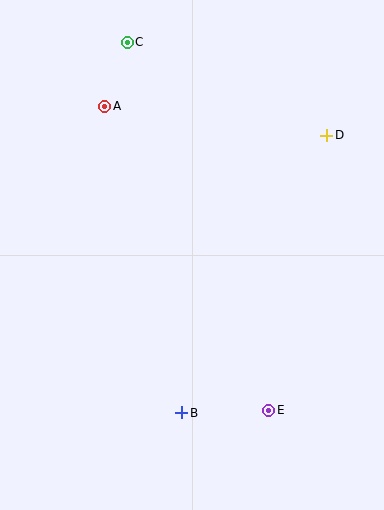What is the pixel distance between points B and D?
The distance between B and D is 313 pixels.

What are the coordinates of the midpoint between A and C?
The midpoint between A and C is at (116, 74).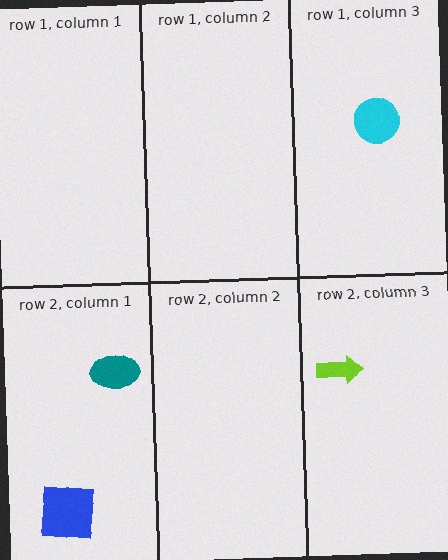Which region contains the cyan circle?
The row 1, column 3 region.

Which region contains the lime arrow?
The row 2, column 3 region.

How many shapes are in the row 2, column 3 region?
1.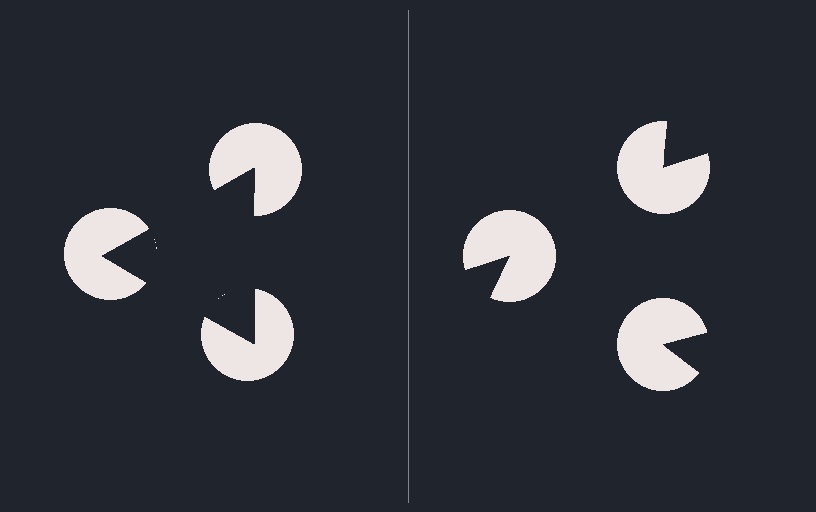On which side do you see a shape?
An illusory triangle appears on the left side. On the right side the wedge cuts are rotated, so no coherent shape forms.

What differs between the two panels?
The pac-man discs are positioned identically on both sides; only the wedge orientations differ. On the left they align to a triangle; on the right they are misaligned.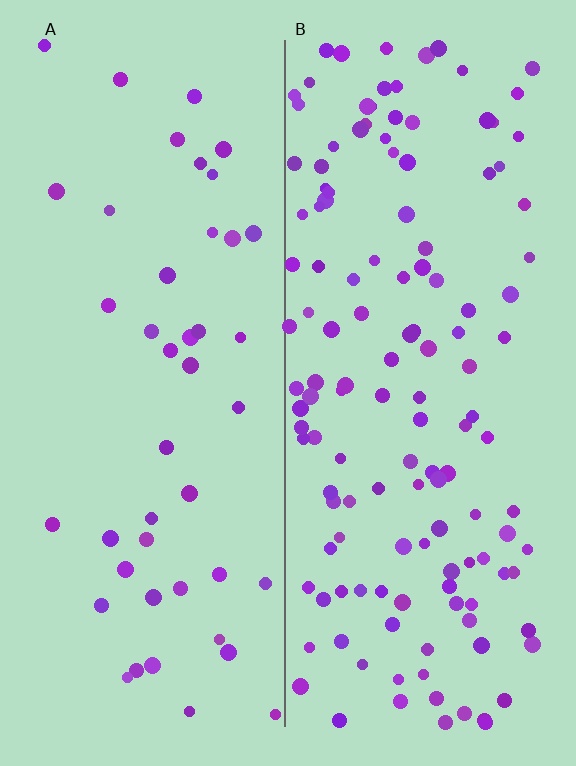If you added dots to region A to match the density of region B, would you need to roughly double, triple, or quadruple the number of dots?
Approximately triple.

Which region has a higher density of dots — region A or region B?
B (the right).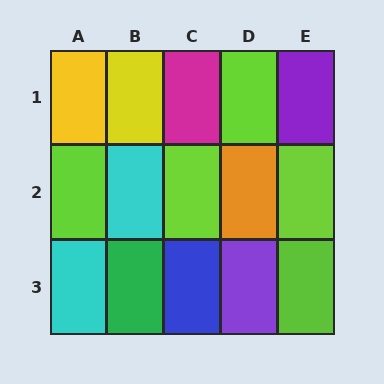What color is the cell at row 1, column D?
Lime.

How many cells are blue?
1 cell is blue.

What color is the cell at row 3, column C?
Blue.